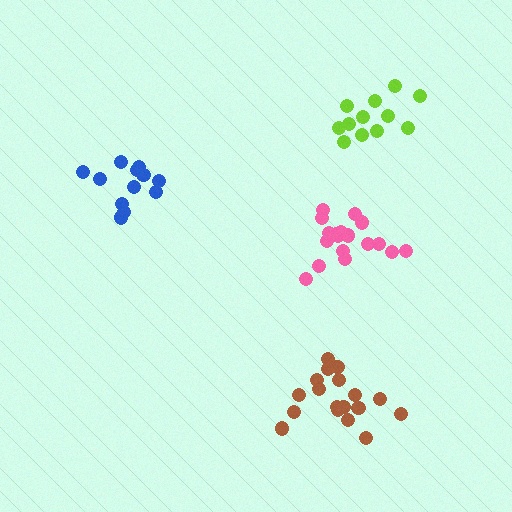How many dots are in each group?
Group 1: 12 dots, Group 2: 18 dots, Group 3: 18 dots, Group 4: 12 dots (60 total).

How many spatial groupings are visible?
There are 4 spatial groupings.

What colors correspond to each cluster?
The clusters are colored: lime, brown, pink, blue.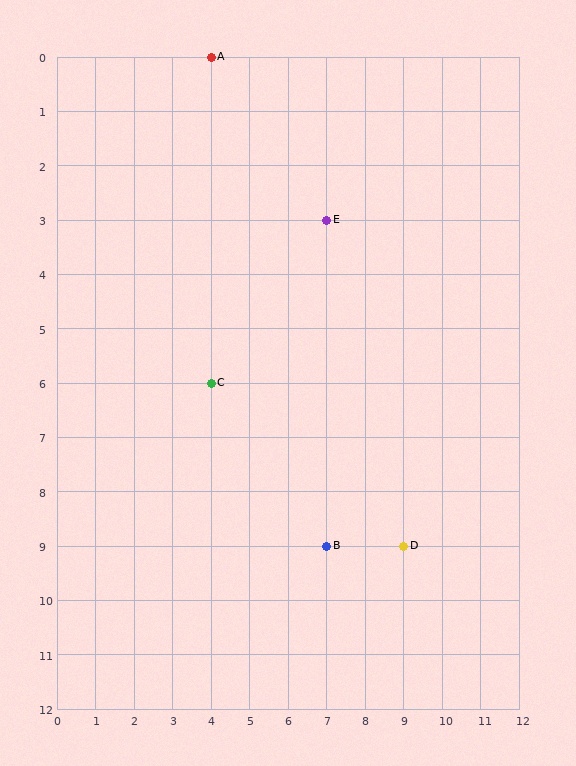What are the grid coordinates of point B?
Point B is at grid coordinates (7, 9).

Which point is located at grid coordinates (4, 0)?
Point A is at (4, 0).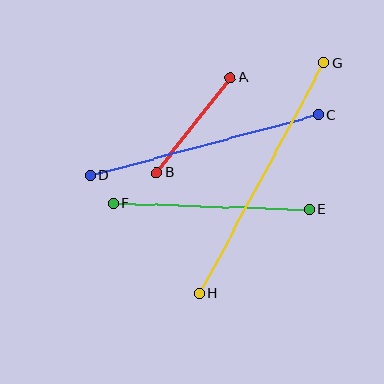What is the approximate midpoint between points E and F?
The midpoint is at approximately (211, 207) pixels.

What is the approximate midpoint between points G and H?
The midpoint is at approximately (262, 178) pixels.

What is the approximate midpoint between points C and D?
The midpoint is at approximately (204, 145) pixels.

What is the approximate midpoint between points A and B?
The midpoint is at approximately (193, 125) pixels.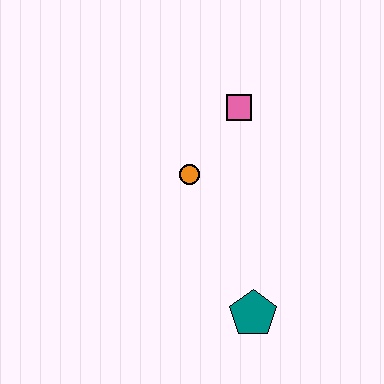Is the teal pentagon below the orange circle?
Yes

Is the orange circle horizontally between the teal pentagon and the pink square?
No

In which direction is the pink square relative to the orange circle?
The pink square is above the orange circle.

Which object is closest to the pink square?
The orange circle is closest to the pink square.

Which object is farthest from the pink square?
The teal pentagon is farthest from the pink square.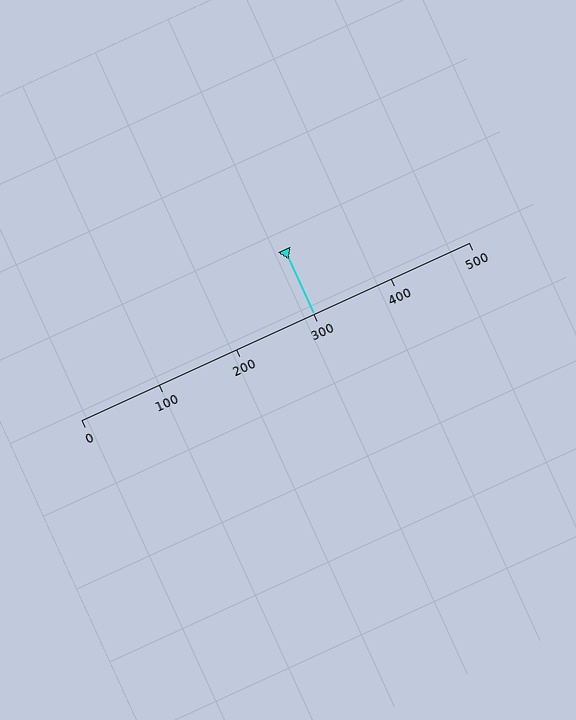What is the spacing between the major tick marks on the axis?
The major ticks are spaced 100 apart.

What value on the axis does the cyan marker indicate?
The marker indicates approximately 300.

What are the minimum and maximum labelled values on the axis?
The axis runs from 0 to 500.